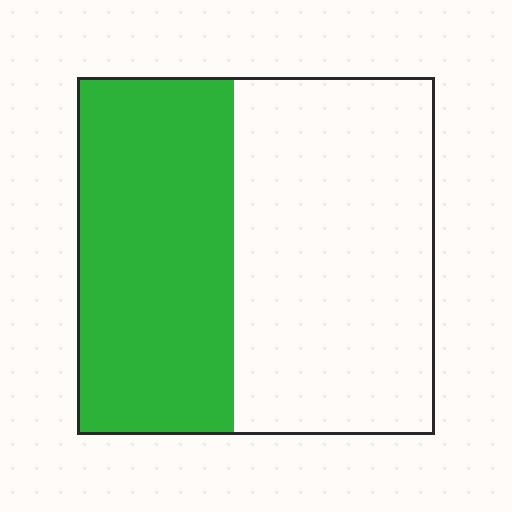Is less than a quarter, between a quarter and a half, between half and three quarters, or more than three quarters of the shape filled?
Between a quarter and a half.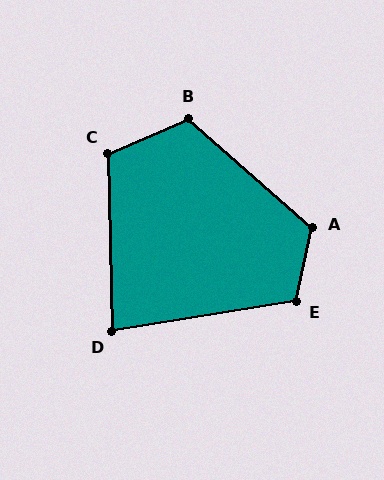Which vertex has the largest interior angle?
A, at approximately 119 degrees.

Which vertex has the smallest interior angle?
D, at approximately 82 degrees.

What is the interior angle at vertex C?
Approximately 111 degrees (obtuse).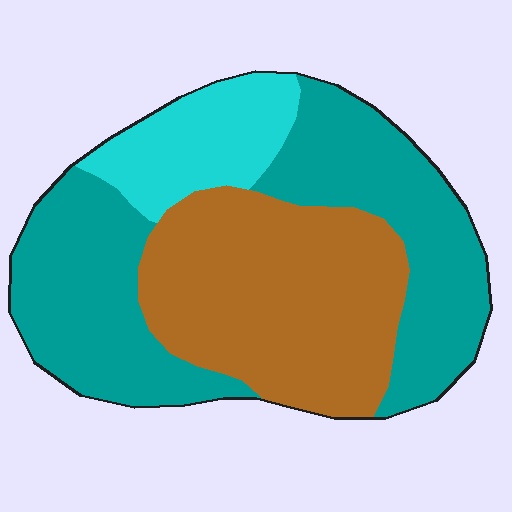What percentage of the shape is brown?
Brown takes up about three eighths (3/8) of the shape.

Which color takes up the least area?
Cyan, at roughly 15%.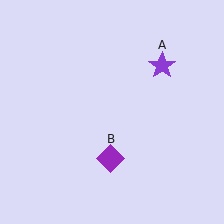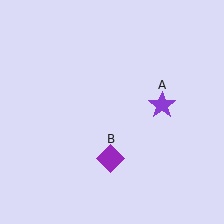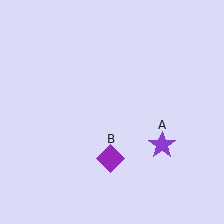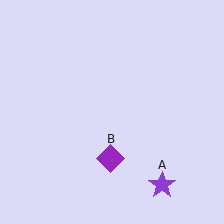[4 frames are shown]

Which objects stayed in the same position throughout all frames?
Purple diamond (object B) remained stationary.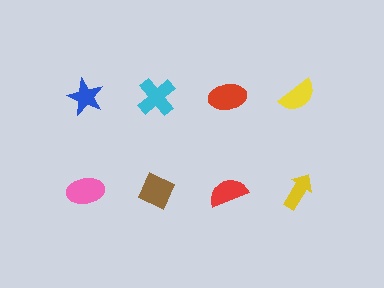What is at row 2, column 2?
A brown diamond.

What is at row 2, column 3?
A red semicircle.